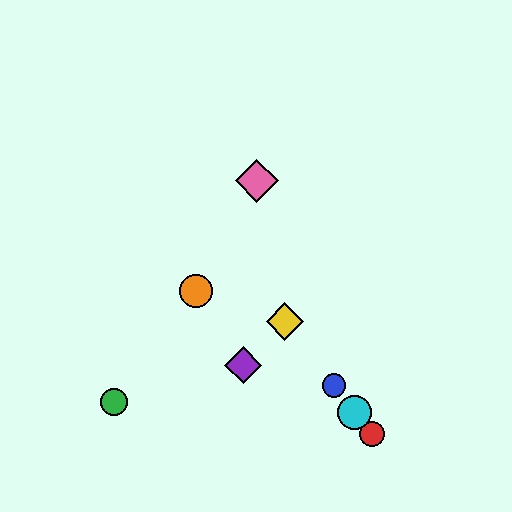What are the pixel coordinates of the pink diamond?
The pink diamond is at (257, 181).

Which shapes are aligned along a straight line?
The red circle, the blue circle, the yellow diamond, the cyan circle are aligned along a straight line.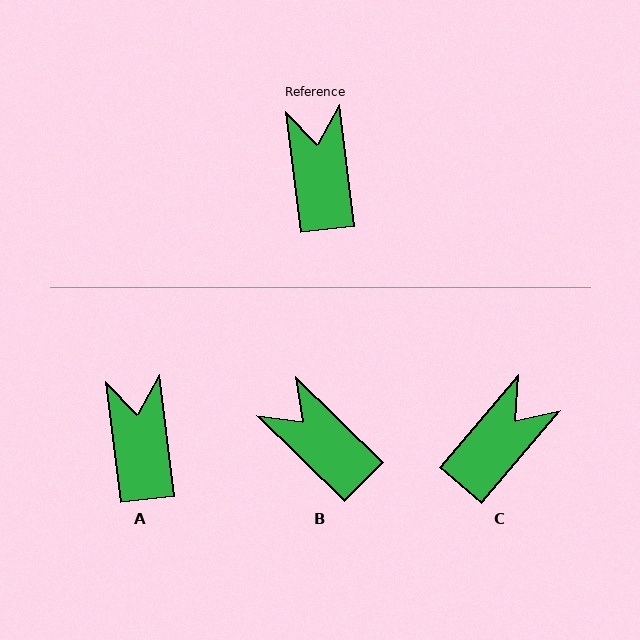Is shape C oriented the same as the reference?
No, it is off by about 47 degrees.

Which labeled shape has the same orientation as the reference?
A.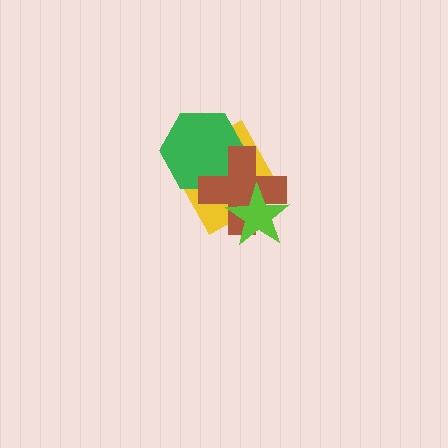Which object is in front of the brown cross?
The lime star is in front of the brown cross.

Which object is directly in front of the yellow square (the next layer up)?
The green hexagon is directly in front of the yellow square.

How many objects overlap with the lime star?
2 objects overlap with the lime star.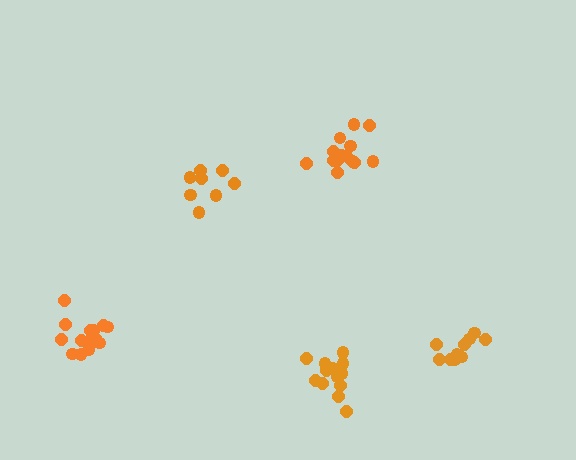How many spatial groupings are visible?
There are 5 spatial groupings.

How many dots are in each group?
Group 1: 10 dots, Group 2: 8 dots, Group 3: 14 dots, Group 4: 13 dots, Group 5: 14 dots (59 total).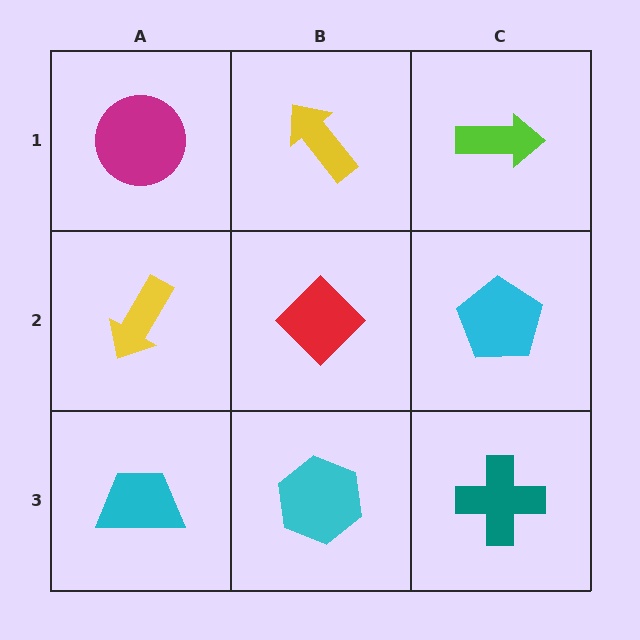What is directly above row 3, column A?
A yellow arrow.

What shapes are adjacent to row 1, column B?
A red diamond (row 2, column B), a magenta circle (row 1, column A), a lime arrow (row 1, column C).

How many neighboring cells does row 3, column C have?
2.